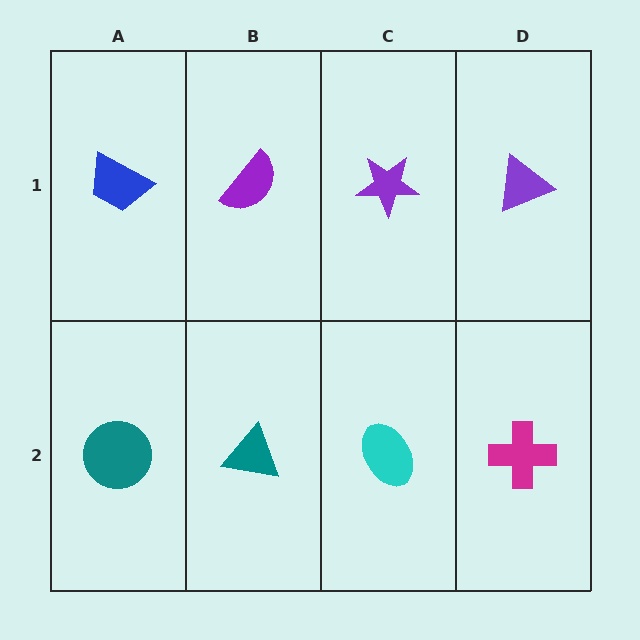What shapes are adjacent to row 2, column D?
A purple triangle (row 1, column D), a cyan ellipse (row 2, column C).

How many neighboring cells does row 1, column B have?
3.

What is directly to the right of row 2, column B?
A cyan ellipse.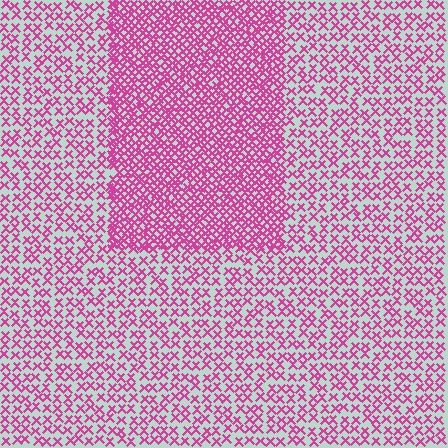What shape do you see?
I see a rectangle.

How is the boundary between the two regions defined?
The boundary is defined by a change in element density (approximately 2.1x ratio). All elements are the same color, size, and shape.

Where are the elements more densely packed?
The elements are more densely packed inside the rectangle boundary.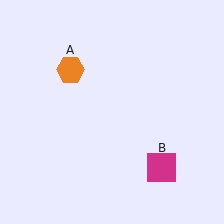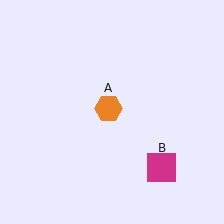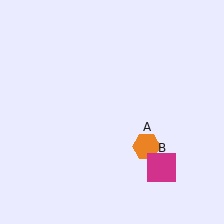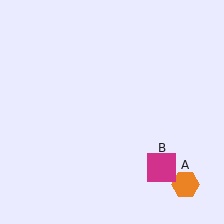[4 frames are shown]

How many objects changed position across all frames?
1 object changed position: orange hexagon (object A).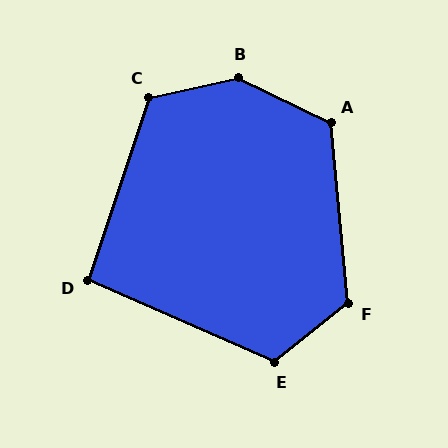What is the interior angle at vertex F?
Approximately 123 degrees (obtuse).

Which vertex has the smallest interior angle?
D, at approximately 95 degrees.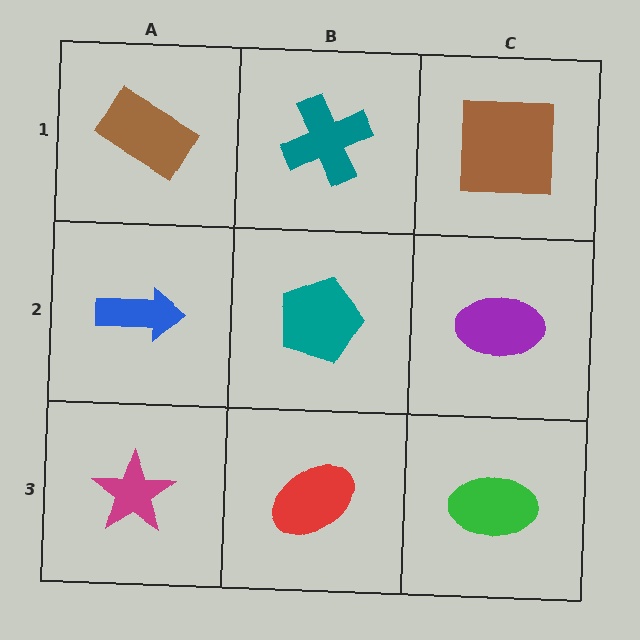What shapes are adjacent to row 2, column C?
A brown square (row 1, column C), a green ellipse (row 3, column C), a teal pentagon (row 2, column B).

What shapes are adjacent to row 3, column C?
A purple ellipse (row 2, column C), a red ellipse (row 3, column B).